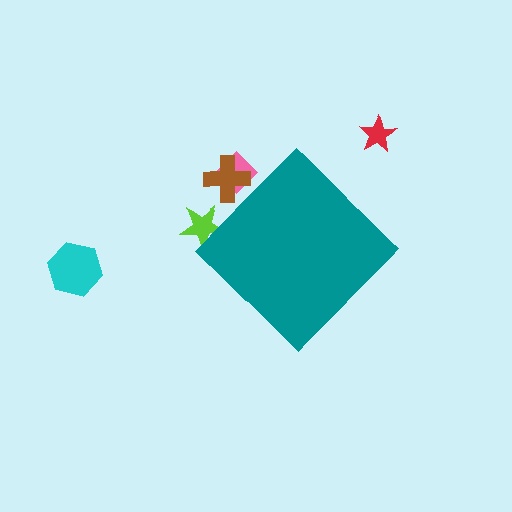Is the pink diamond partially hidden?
Yes, the pink diamond is partially hidden behind the teal diamond.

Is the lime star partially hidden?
Yes, the lime star is partially hidden behind the teal diamond.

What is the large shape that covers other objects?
A teal diamond.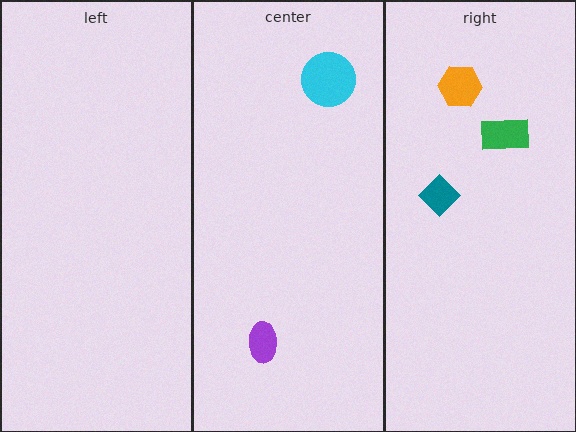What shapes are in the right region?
The orange hexagon, the green rectangle, the teal diamond.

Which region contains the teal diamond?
The right region.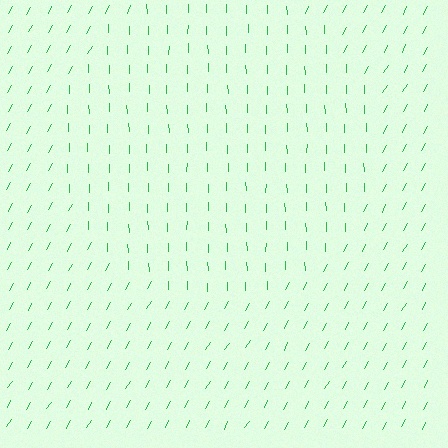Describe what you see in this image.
The image is filled with small green line segments. A circle region in the image has lines oriented differently from the surrounding lines, creating a visible texture boundary.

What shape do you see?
I see a circle.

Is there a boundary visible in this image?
Yes, there is a texture boundary formed by a change in line orientation.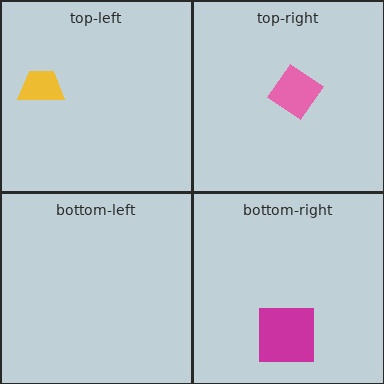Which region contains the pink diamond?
The top-right region.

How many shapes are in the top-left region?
1.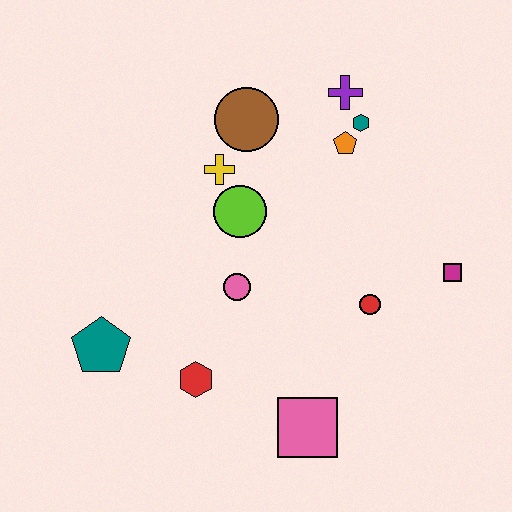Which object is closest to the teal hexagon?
The orange pentagon is closest to the teal hexagon.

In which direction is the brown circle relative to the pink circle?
The brown circle is above the pink circle.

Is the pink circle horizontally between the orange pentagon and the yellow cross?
Yes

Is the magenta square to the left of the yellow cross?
No